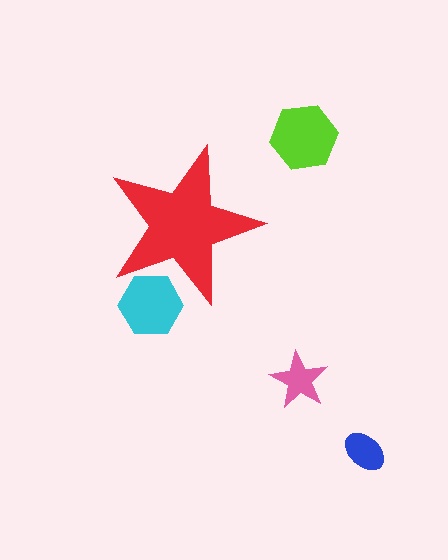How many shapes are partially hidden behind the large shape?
1 shape is partially hidden.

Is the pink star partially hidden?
No, the pink star is fully visible.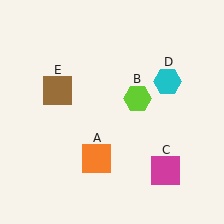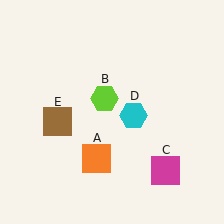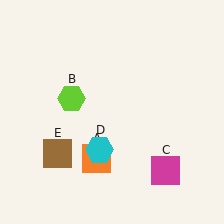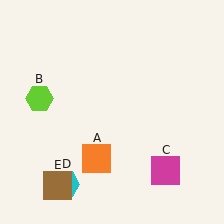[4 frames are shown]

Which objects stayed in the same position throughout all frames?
Orange square (object A) and magenta square (object C) remained stationary.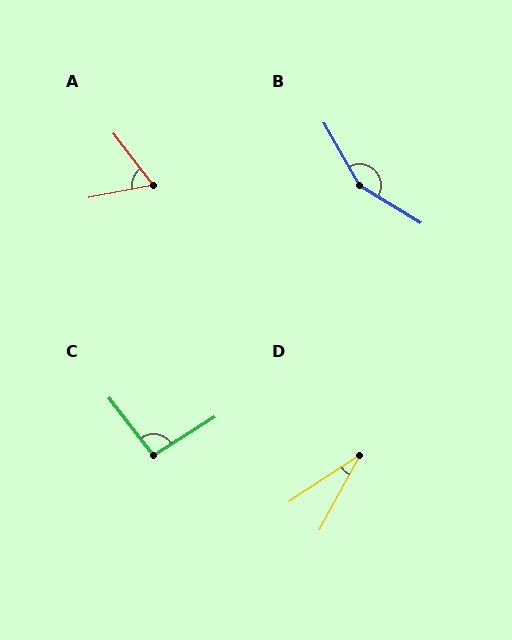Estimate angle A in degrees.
Approximately 64 degrees.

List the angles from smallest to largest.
D (28°), A (64°), C (95°), B (151°).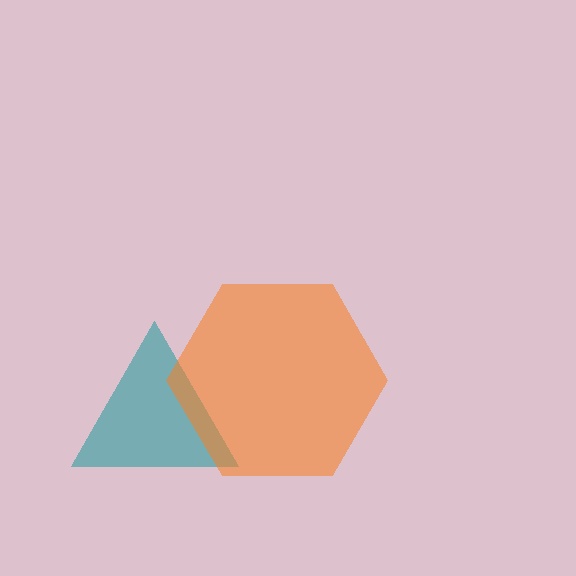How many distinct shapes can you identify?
There are 2 distinct shapes: a teal triangle, an orange hexagon.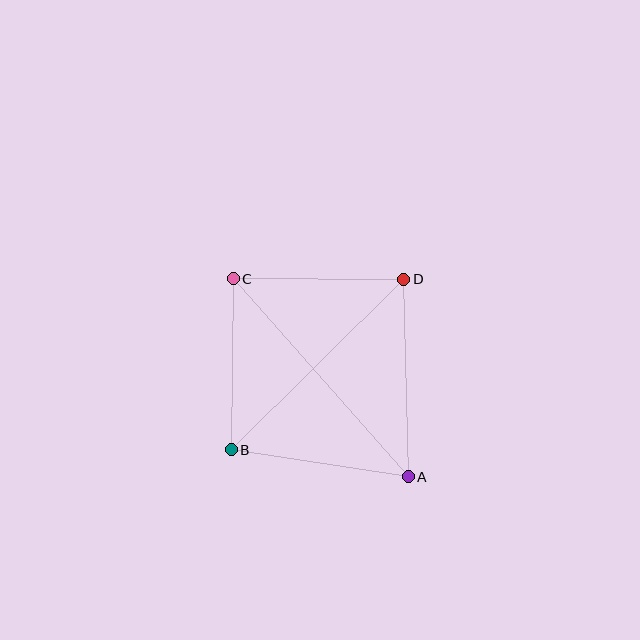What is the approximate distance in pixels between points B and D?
The distance between B and D is approximately 242 pixels.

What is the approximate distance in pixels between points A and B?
The distance between A and B is approximately 179 pixels.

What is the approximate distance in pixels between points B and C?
The distance between B and C is approximately 171 pixels.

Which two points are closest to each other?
Points C and D are closest to each other.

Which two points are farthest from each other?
Points A and C are farthest from each other.